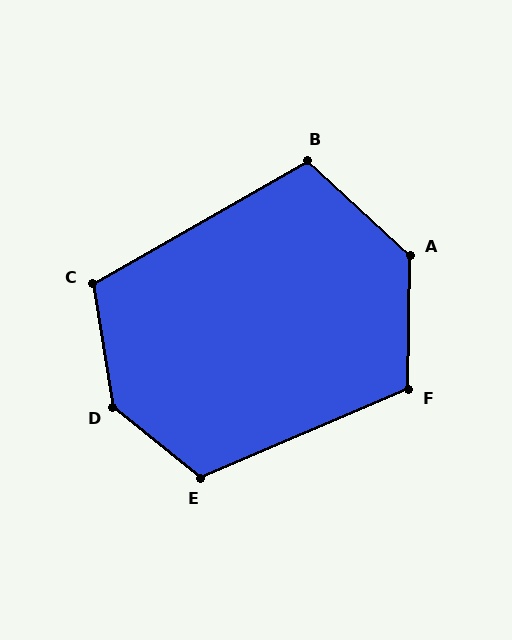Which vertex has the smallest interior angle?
B, at approximately 108 degrees.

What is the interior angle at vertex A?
Approximately 132 degrees (obtuse).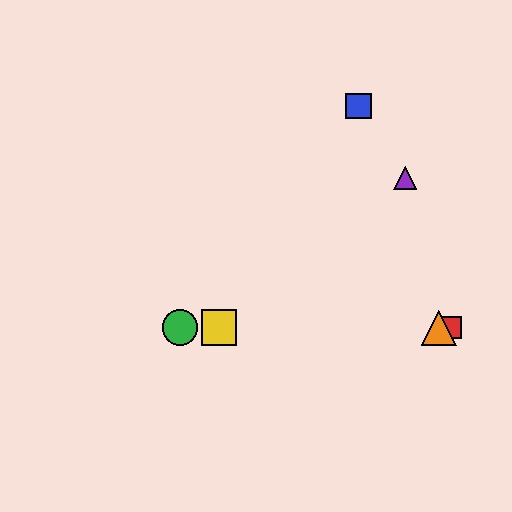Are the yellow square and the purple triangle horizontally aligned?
No, the yellow square is at y≈328 and the purple triangle is at y≈178.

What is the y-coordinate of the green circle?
The green circle is at y≈328.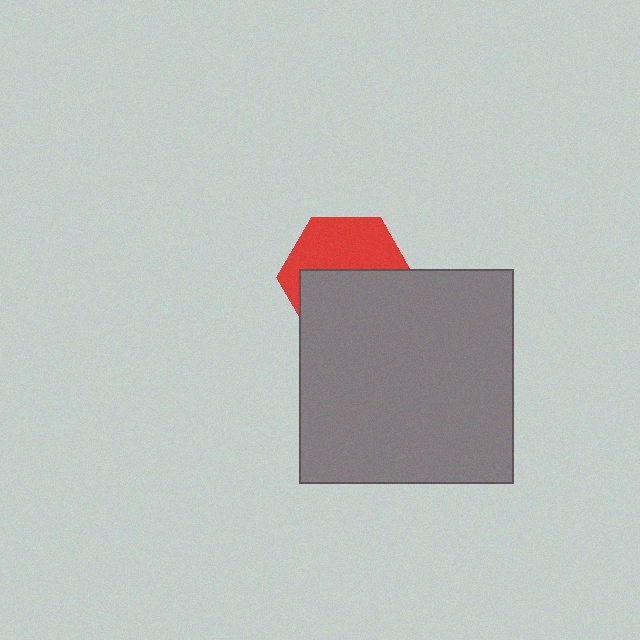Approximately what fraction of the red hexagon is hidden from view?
Roughly 53% of the red hexagon is hidden behind the gray square.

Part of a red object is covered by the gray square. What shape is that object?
It is a hexagon.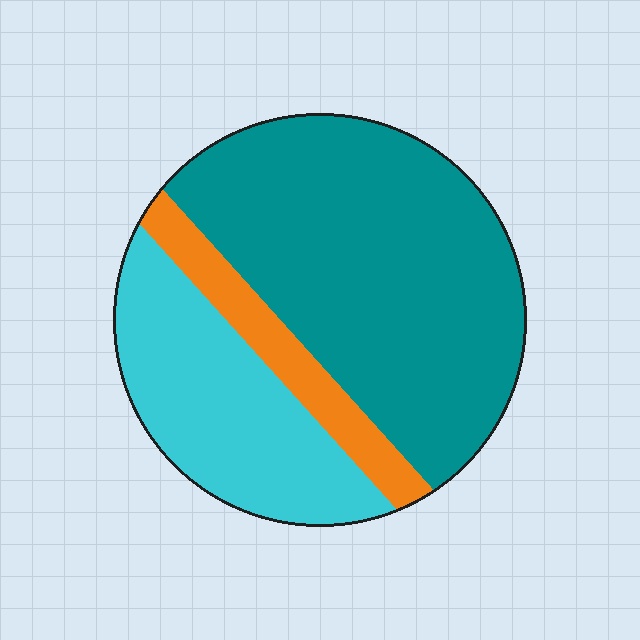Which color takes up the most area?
Teal, at roughly 60%.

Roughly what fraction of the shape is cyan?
Cyan takes up about one quarter (1/4) of the shape.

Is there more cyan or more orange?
Cyan.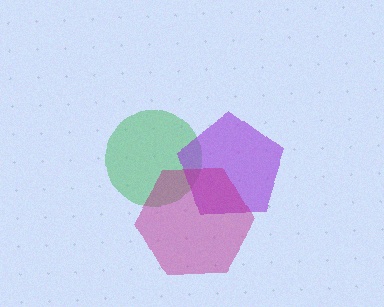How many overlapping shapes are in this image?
There are 3 overlapping shapes in the image.